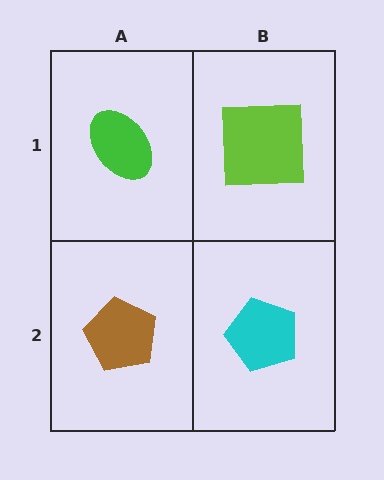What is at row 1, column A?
A green ellipse.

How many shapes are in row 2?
2 shapes.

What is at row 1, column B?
A lime square.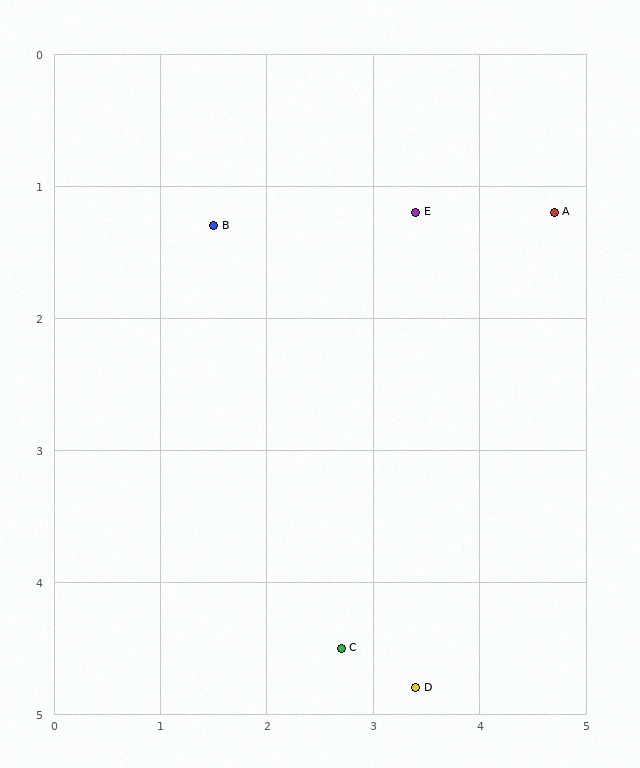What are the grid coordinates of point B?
Point B is at approximately (1.5, 1.3).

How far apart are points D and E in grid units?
Points D and E are about 3.6 grid units apart.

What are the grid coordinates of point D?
Point D is at approximately (3.4, 4.8).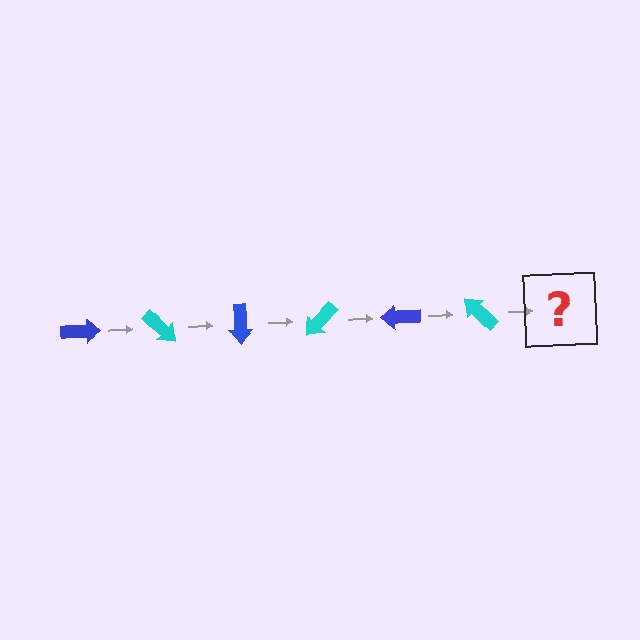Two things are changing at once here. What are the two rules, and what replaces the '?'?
The two rules are that it rotates 45 degrees each step and the color cycles through blue and cyan. The '?' should be a blue arrow, rotated 270 degrees from the start.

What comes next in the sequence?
The next element should be a blue arrow, rotated 270 degrees from the start.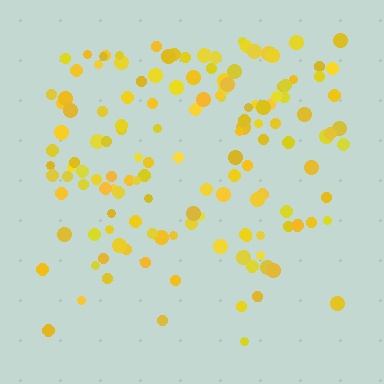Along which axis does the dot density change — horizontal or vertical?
Vertical.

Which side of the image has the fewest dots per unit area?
The bottom.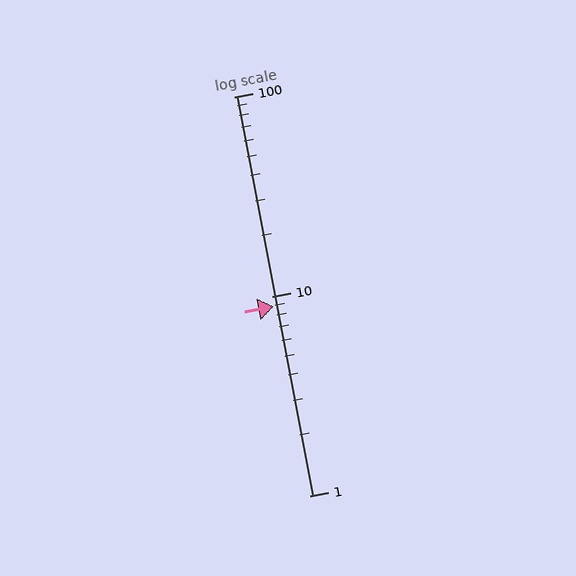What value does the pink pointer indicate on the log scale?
The pointer indicates approximately 8.9.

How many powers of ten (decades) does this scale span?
The scale spans 2 decades, from 1 to 100.